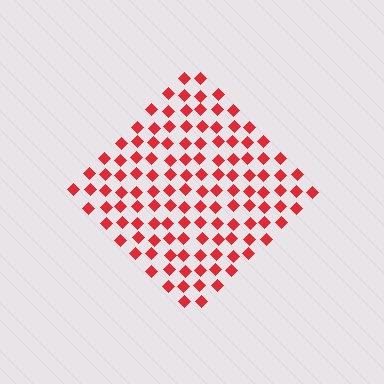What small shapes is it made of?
It is made of small diamonds.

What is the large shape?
The large shape is a diamond.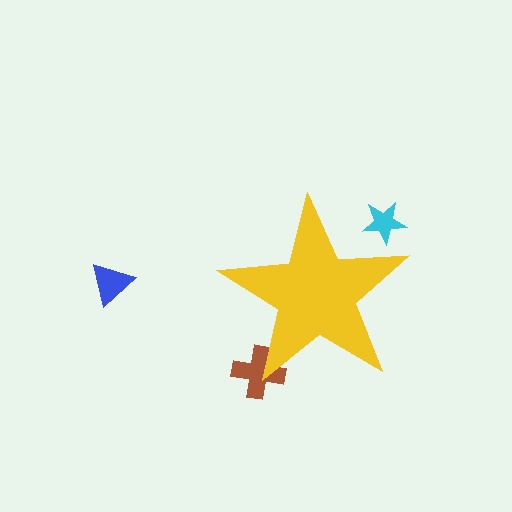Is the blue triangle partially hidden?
No, the blue triangle is fully visible.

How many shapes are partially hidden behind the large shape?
2 shapes are partially hidden.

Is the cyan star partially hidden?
Yes, the cyan star is partially hidden behind the yellow star.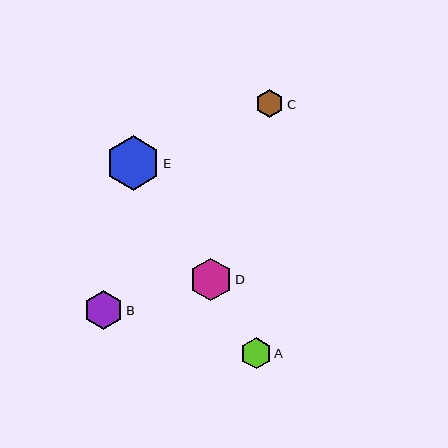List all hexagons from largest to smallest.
From largest to smallest: E, D, B, A, C.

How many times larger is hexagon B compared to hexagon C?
Hexagon B is approximately 1.4 times the size of hexagon C.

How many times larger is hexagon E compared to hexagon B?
Hexagon E is approximately 1.4 times the size of hexagon B.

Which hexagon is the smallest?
Hexagon C is the smallest with a size of approximately 28 pixels.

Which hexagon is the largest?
Hexagon E is the largest with a size of approximately 54 pixels.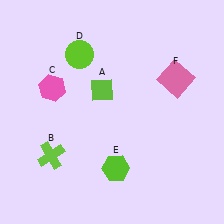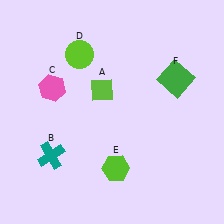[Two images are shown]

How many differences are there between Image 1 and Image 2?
There are 2 differences between the two images.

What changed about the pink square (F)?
In Image 1, F is pink. In Image 2, it changed to green.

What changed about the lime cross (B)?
In Image 1, B is lime. In Image 2, it changed to teal.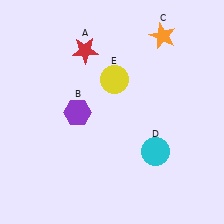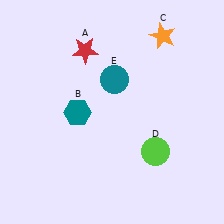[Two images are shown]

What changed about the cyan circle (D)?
In Image 1, D is cyan. In Image 2, it changed to lime.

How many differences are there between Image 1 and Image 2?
There are 3 differences between the two images.